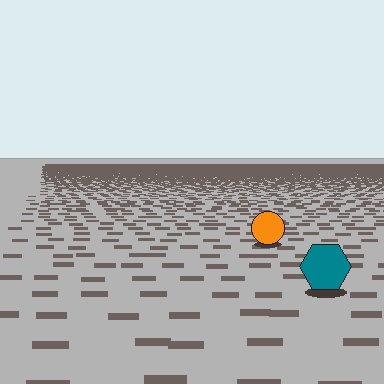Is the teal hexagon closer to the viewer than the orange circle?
Yes. The teal hexagon is closer — you can tell from the texture gradient: the ground texture is coarser near it.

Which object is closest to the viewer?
The teal hexagon is closest. The texture marks near it are larger and more spread out.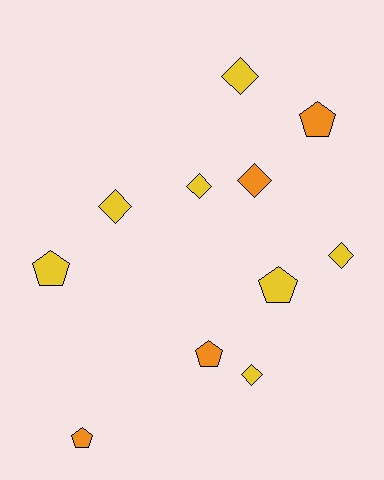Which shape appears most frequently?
Diamond, with 6 objects.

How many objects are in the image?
There are 11 objects.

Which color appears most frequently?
Yellow, with 7 objects.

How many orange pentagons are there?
There are 3 orange pentagons.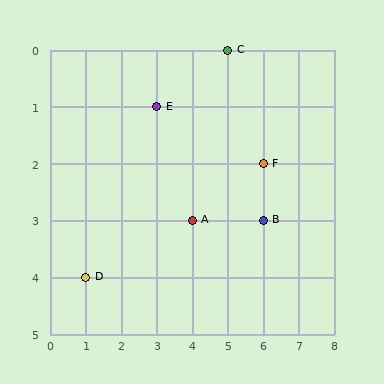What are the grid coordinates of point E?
Point E is at grid coordinates (3, 1).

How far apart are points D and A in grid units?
Points D and A are 3 columns and 1 row apart (about 3.2 grid units diagonally).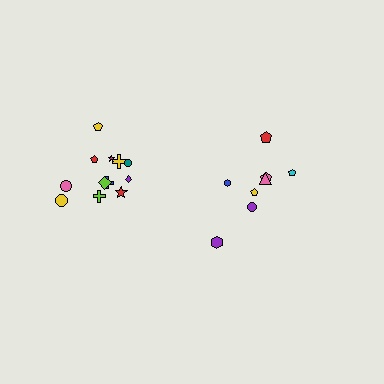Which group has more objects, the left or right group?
The left group.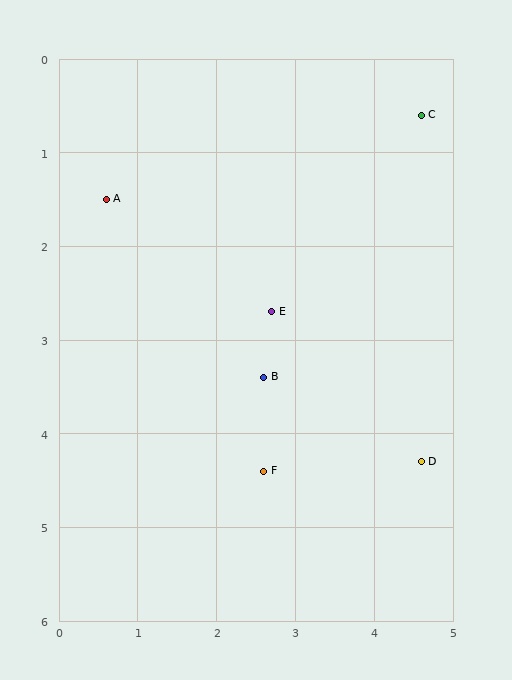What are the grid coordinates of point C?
Point C is at approximately (4.6, 0.6).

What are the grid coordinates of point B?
Point B is at approximately (2.6, 3.4).